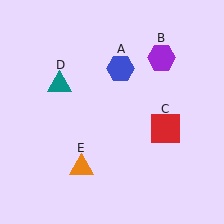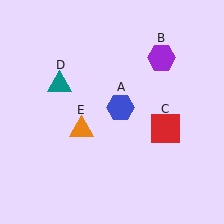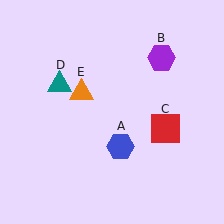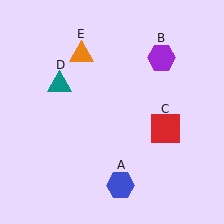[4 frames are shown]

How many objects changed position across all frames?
2 objects changed position: blue hexagon (object A), orange triangle (object E).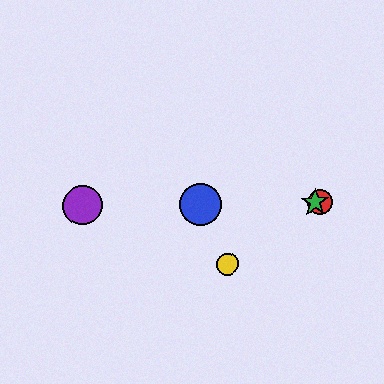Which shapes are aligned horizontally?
The red circle, the blue circle, the green star, the purple circle are aligned horizontally.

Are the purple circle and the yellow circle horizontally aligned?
No, the purple circle is at y≈205 and the yellow circle is at y≈264.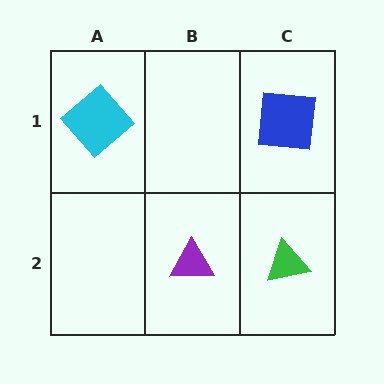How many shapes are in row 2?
2 shapes.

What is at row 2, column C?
A green triangle.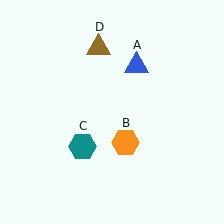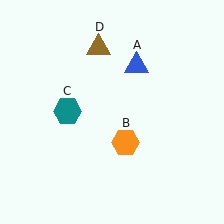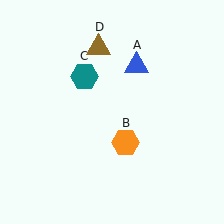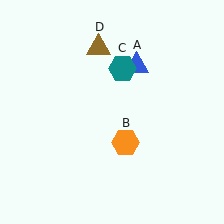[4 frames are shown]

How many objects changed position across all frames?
1 object changed position: teal hexagon (object C).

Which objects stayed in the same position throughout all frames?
Blue triangle (object A) and orange hexagon (object B) and brown triangle (object D) remained stationary.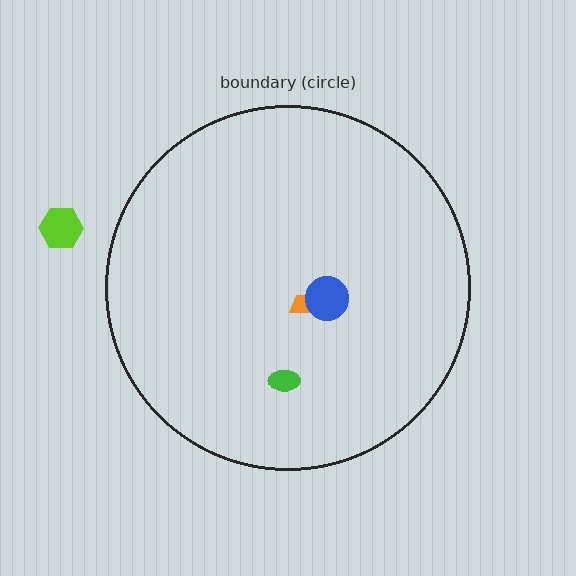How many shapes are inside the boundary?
3 inside, 1 outside.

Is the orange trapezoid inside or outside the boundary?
Inside.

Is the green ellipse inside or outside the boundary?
Inside.